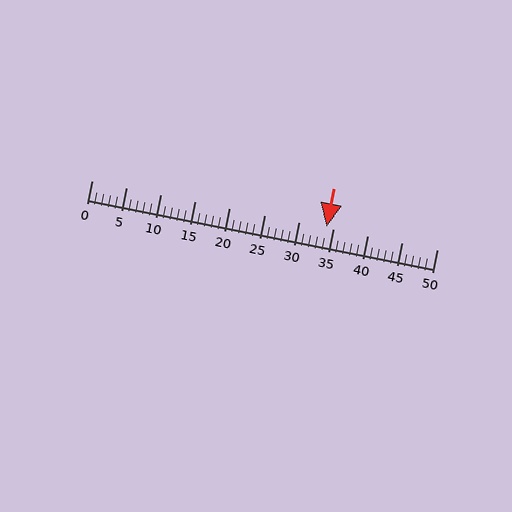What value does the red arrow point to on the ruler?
The red arrow points to approximately 34.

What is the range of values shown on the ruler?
The ruler shows values from 0 to 50.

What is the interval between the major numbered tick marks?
The major tick marks are spaced 5 units apart.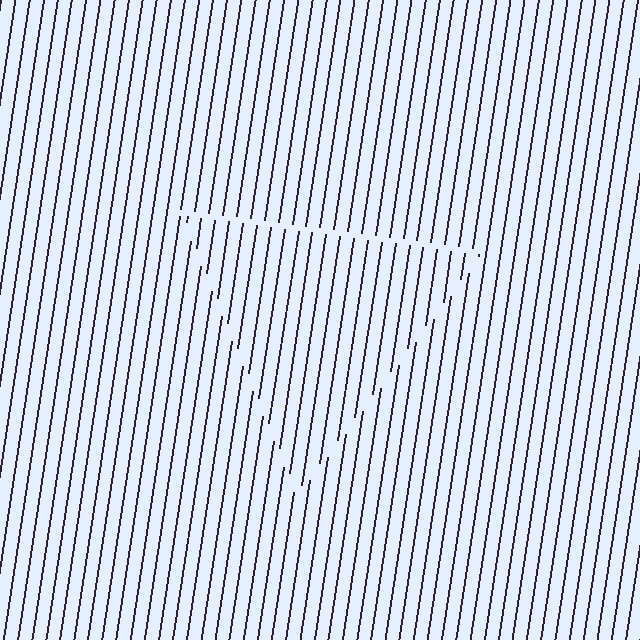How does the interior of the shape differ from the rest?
The interior of the shape contains the same grating, shifted by half a period — the contour is defined by the phase discontinuity where line-ends from the inner and outer gratings abut.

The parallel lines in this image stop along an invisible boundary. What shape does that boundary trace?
An illusory triangle. The interior of the shape contains the same grating, shifted by half a period — the contour is defined by the phase discontinuity where line-ends from the inner and outer gratings abut.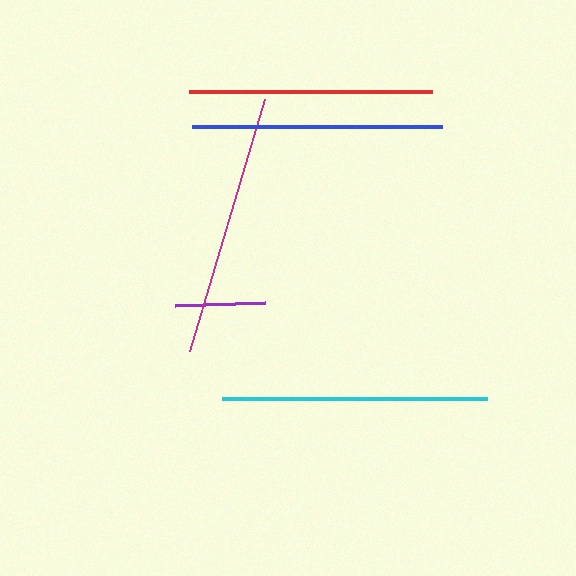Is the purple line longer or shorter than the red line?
The red line is longer than the purple line.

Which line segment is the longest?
The cyan line is the longest at approximately 266 pixels.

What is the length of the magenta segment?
The magenta segment is approximately 263 pixels long.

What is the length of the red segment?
The red segment is approximately 243 pixels long.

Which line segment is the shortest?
The purple line is the shortest at approximately 91 pixels.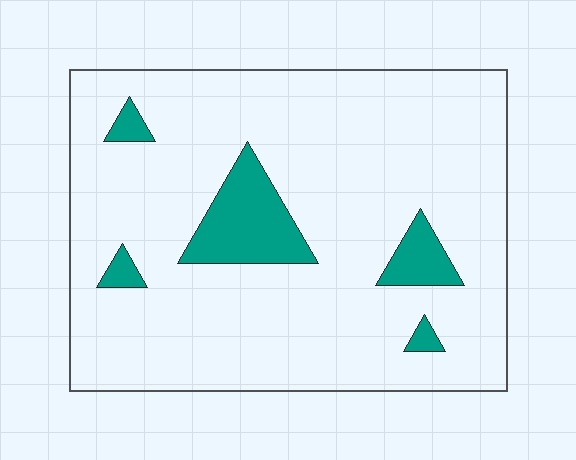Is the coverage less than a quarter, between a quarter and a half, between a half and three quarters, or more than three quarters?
Less than a quarter.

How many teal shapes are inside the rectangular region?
5.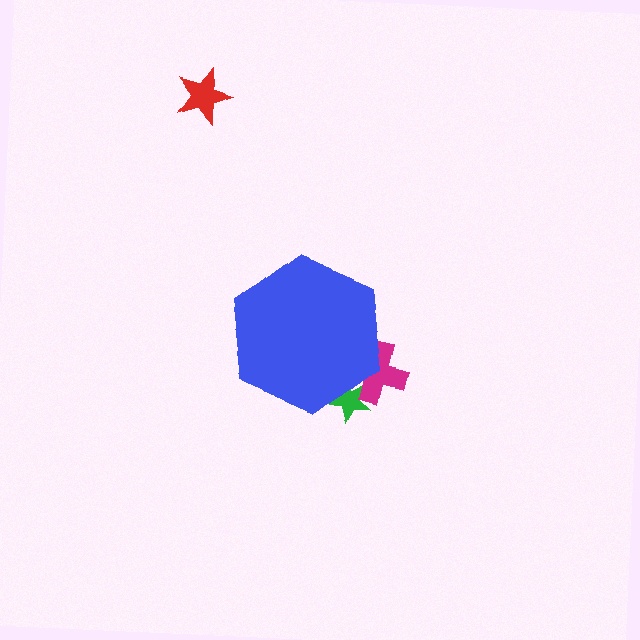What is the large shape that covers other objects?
A blue hexagon.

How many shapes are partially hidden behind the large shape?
2 shapes are partially hidden.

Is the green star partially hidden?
Yes, the green star is partially hidden behind the blue hexagon.